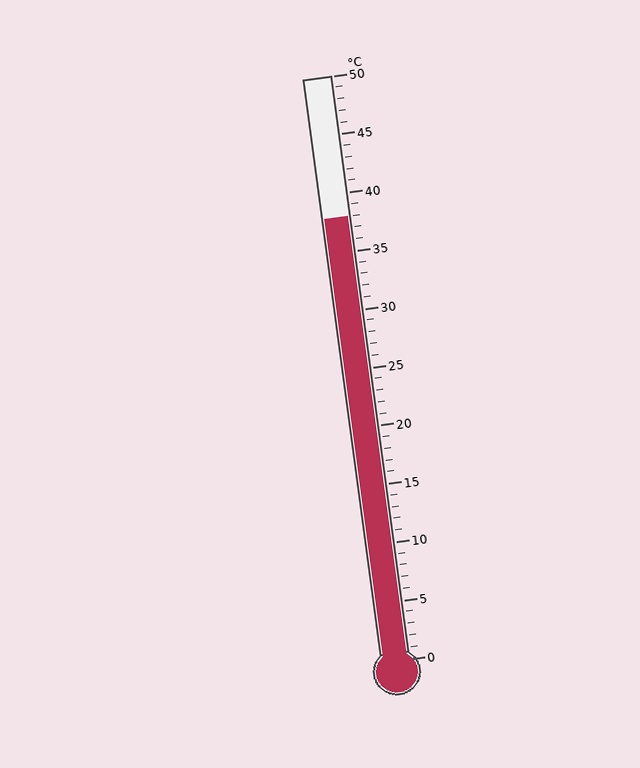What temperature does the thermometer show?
The thermometer shows approximately 38°C.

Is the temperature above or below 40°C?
The temperature is below 40°C.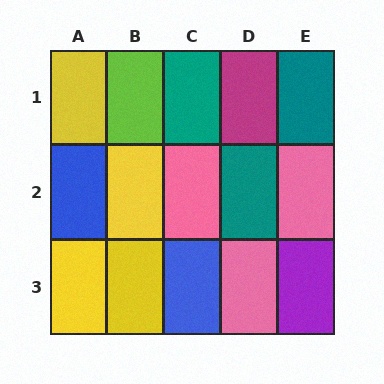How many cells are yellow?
4 cells are yellow.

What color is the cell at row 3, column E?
Purple.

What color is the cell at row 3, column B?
Yellow.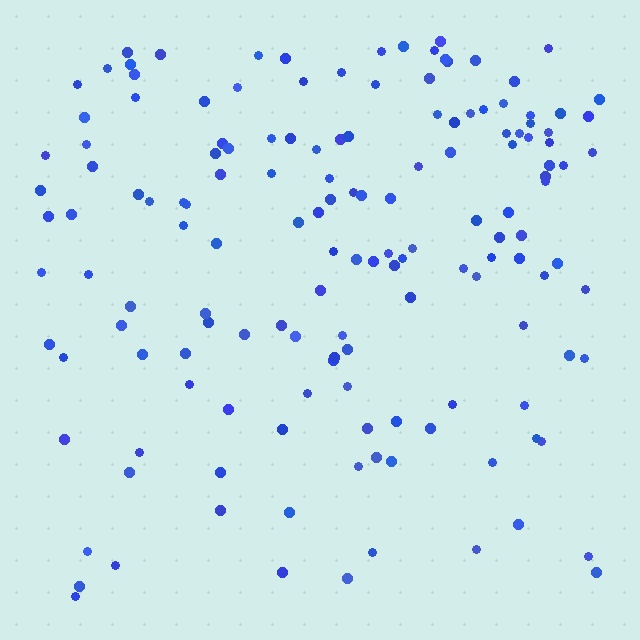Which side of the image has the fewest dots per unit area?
The bottom.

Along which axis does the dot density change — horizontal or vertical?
Vertical.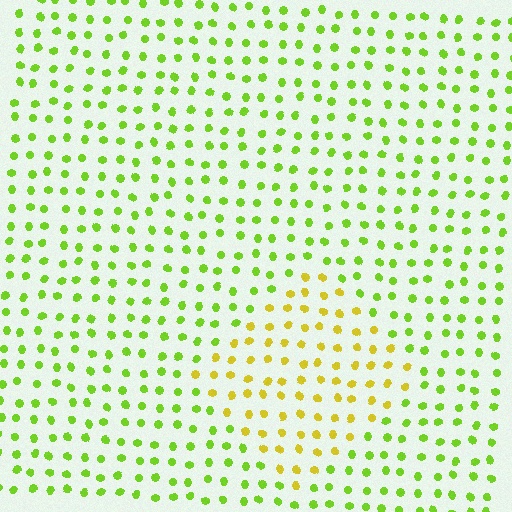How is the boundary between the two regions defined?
The boundary is defined purely by a slight shift in hue (about 38 degrees). Spacing, size, and orientation are identical on both sides.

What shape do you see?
I see a diamond.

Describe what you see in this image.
The image is filled with small lime elements in a uniform arrangement. A diamond-shaped region is visible where the elements are tinted to a slightly different hue, forming a subtle color boundary.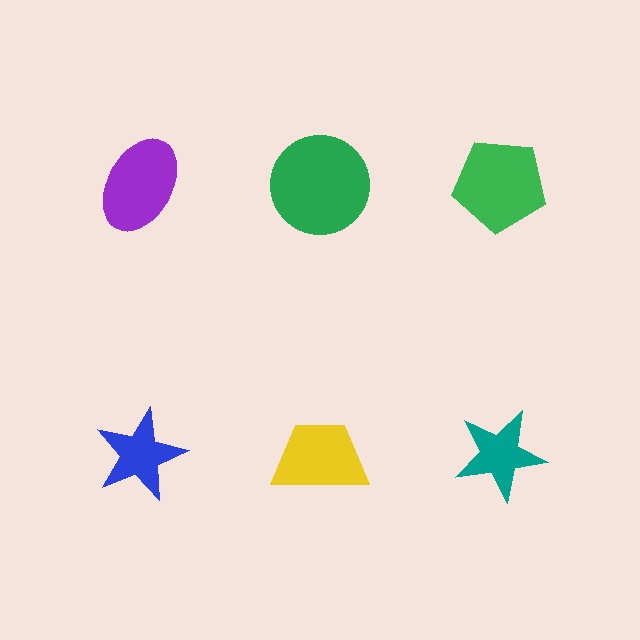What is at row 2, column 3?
A teal star.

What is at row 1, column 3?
A green pentagon.